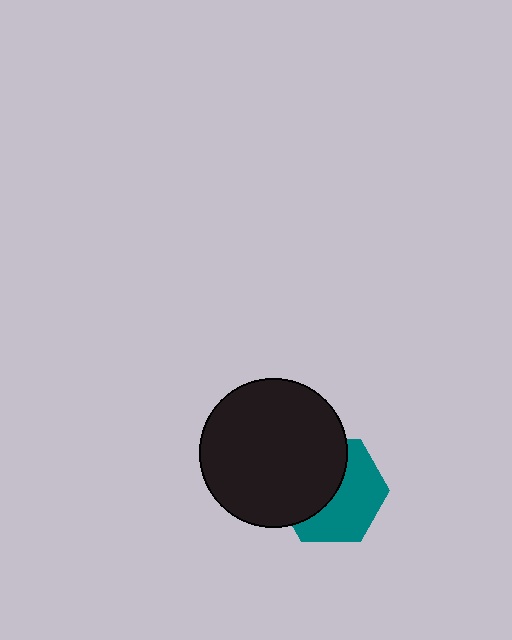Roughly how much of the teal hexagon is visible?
About half of it is visible (roughly 52%).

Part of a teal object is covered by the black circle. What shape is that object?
It is a hexagon.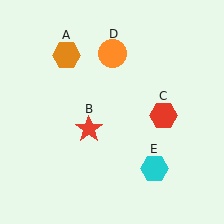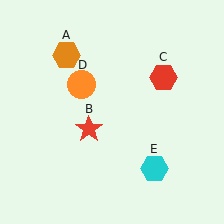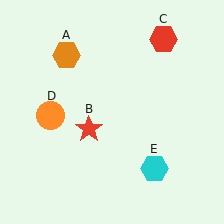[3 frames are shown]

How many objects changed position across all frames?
2 objects changed position: red hexagon (object C), orange circle (object D).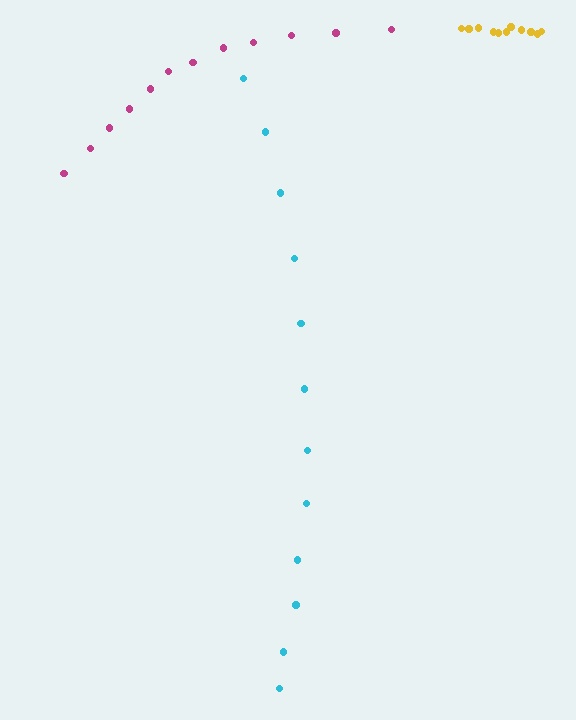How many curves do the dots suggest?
There are 3 distinct paths.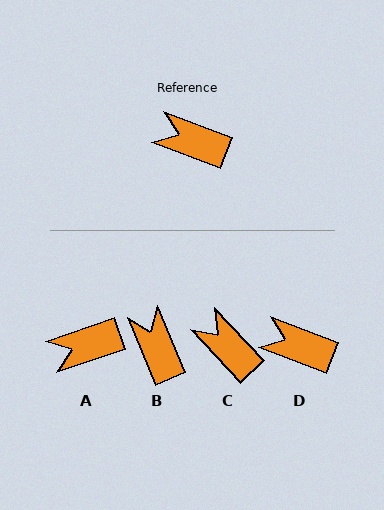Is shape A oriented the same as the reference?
No, it is off by about 40 degrees.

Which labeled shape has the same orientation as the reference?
D.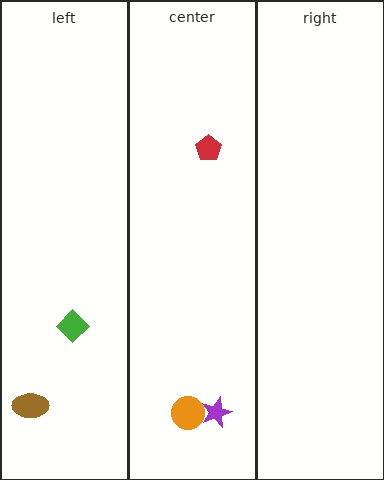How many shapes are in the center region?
3.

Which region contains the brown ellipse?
The left region.